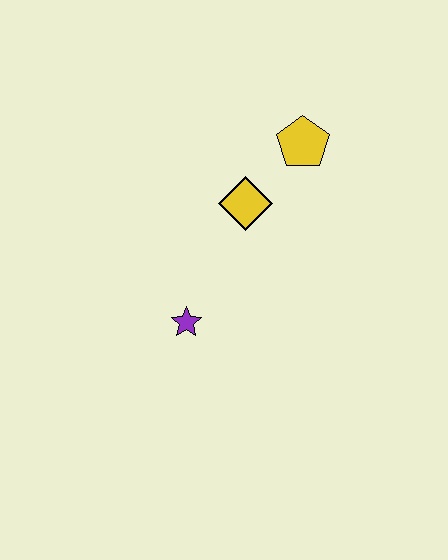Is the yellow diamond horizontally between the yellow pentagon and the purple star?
Yes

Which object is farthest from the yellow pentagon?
The purple star is farthest from the yellow pentagon.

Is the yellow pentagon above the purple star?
Yes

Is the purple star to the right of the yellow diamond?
No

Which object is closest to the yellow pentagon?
The yellow diamond is closest to the yellow pentagon.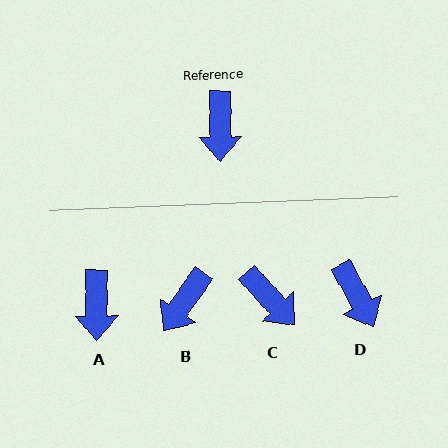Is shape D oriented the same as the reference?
No, it is off by about 27 degrees.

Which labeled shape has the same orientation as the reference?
A.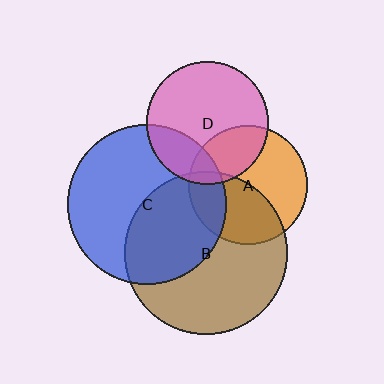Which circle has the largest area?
Circle B (brown).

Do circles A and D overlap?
Yes.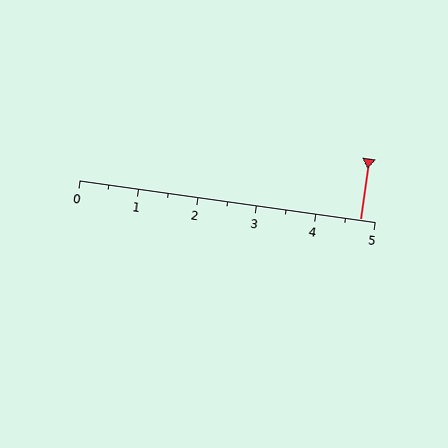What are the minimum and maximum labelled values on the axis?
The axis runs from 0 to 5.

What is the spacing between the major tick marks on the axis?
The major ticks are spaced 1 apart.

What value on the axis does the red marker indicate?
The marker indicates approximately 4.8.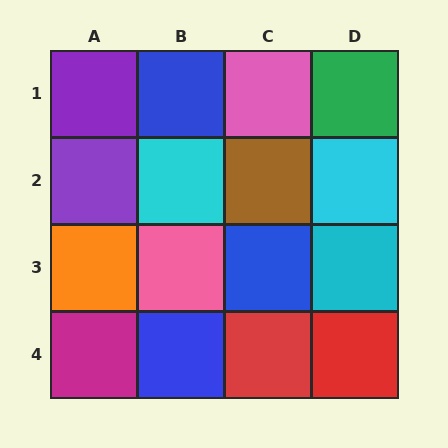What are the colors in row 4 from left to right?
Magenta, blue, red, red.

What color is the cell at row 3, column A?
Orange.